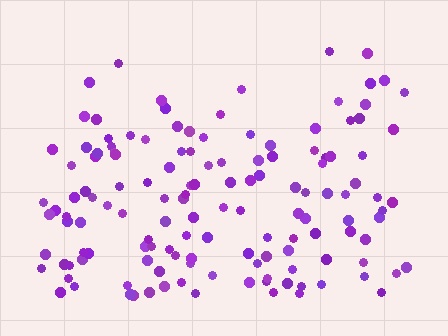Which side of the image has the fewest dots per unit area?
The top.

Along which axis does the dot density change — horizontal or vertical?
Vertical.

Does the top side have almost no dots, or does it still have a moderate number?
Still a moderate number, just noticeably fewer than the bottom.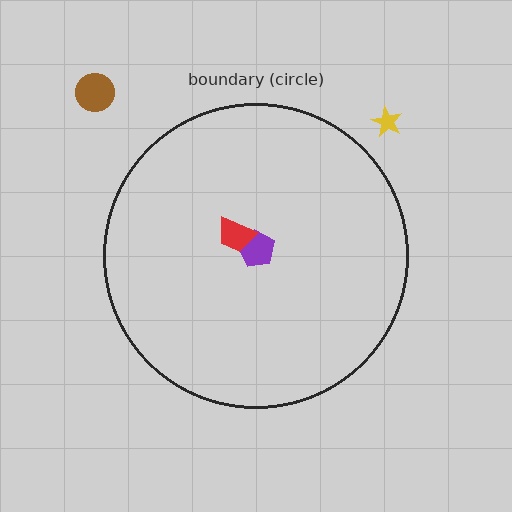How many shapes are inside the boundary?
2 inside, 2 outside.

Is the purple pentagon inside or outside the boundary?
Inside.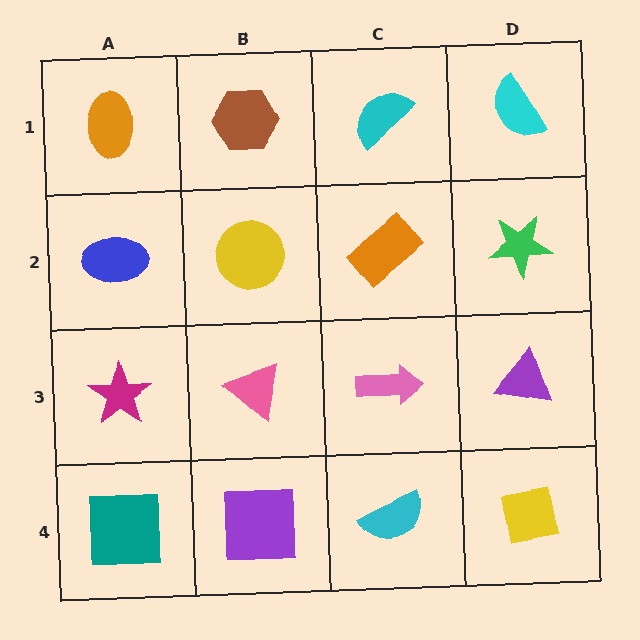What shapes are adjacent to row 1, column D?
A green star (row 2, column D), a cyan semicircle (row 1, column C).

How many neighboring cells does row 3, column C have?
4.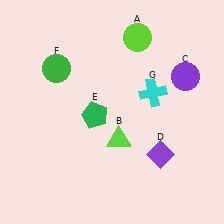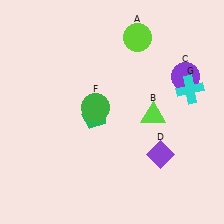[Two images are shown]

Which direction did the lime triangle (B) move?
The lime triangle (B) moved right.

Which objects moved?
The objects that moved are: the lime triangle (B), the green circle (F), the cyan cross (G).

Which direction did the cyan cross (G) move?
The cyan cross (G) moved right.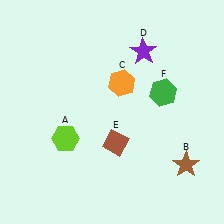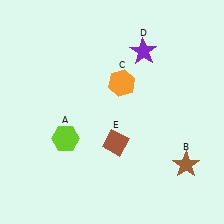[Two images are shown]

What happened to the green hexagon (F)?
The green hexagon (F) was removed in Image 2. It was in the top-right area of Image 1.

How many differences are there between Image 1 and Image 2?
There is 1 difference between the two images.